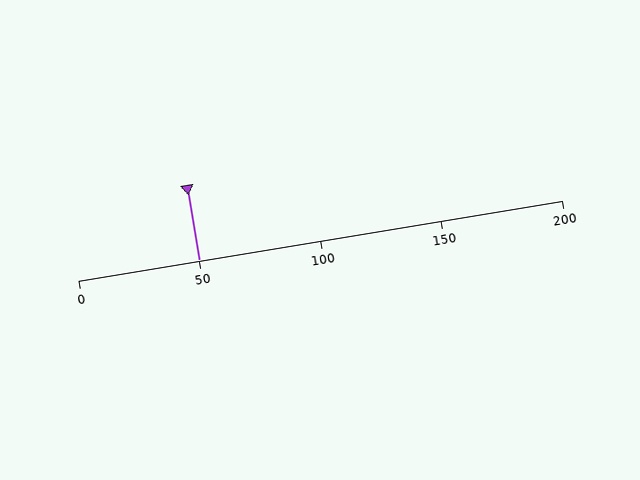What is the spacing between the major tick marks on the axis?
The major ticks are spaced 50 apart.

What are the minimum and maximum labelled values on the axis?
The axis runs from 0 to 200.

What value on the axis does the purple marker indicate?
The marker indicates approximately 50.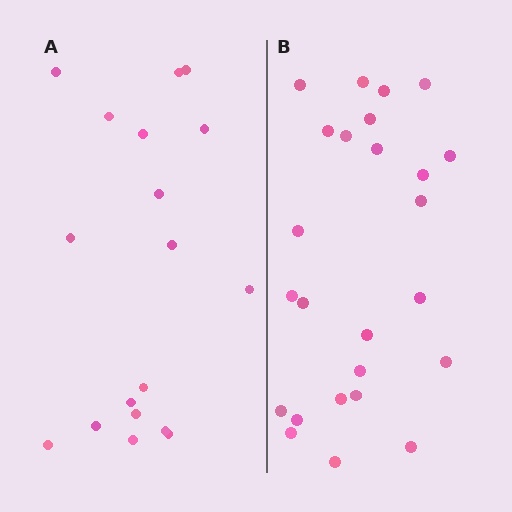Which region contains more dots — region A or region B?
Region B (the right region) has more dots.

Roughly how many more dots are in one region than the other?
Region B has roughly 8 or so more dots than region A.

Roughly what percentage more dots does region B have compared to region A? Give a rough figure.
About 40% more.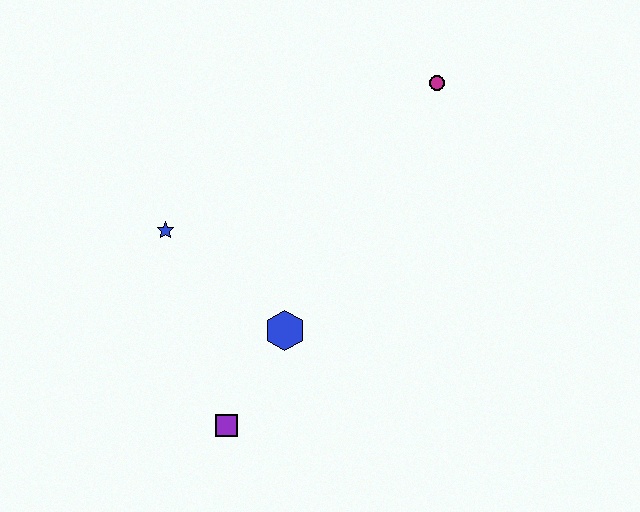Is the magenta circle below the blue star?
No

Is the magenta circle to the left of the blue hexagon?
No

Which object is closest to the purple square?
The blue hexagon is closest to the purple square.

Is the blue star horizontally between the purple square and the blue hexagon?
No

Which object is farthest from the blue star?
The magenta circle is farthest from the blue star.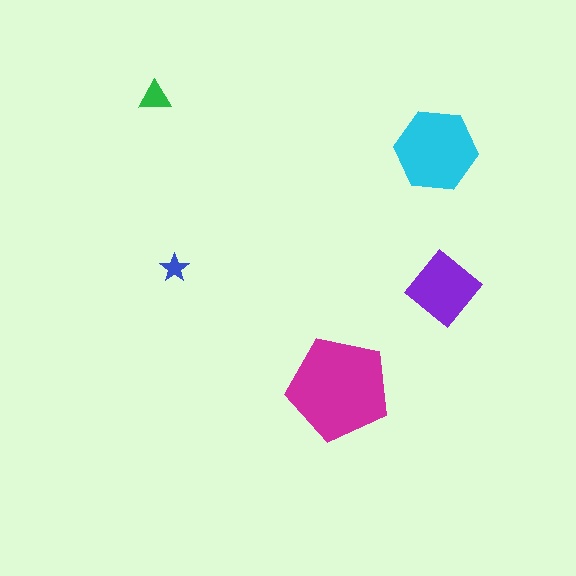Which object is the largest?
The magenta pentagon.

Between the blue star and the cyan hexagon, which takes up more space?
The cyan hexagon.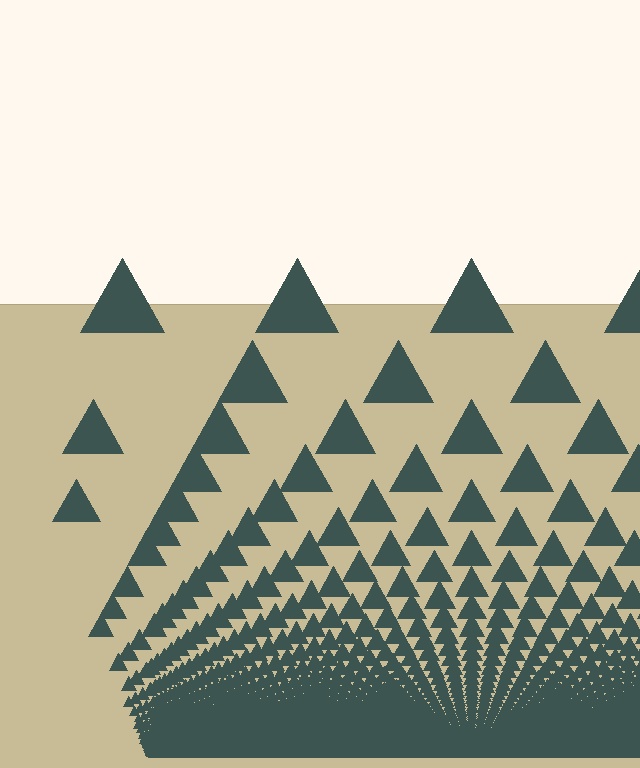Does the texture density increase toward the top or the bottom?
Density increases toward the bottom.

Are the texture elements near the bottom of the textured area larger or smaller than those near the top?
Smaller. The gradient is inverted — elements near the bottom are smaller and denser.